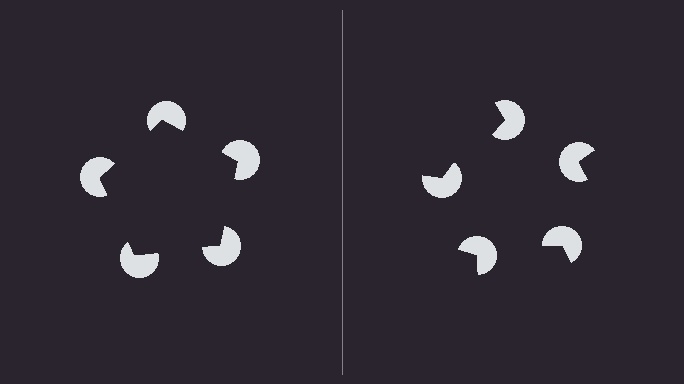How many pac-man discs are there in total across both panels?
10 — 5 on each side.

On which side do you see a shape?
An illusory pentagon appears on the left side. On the right side the wedge cuts are rotated, so no coherent shape forms.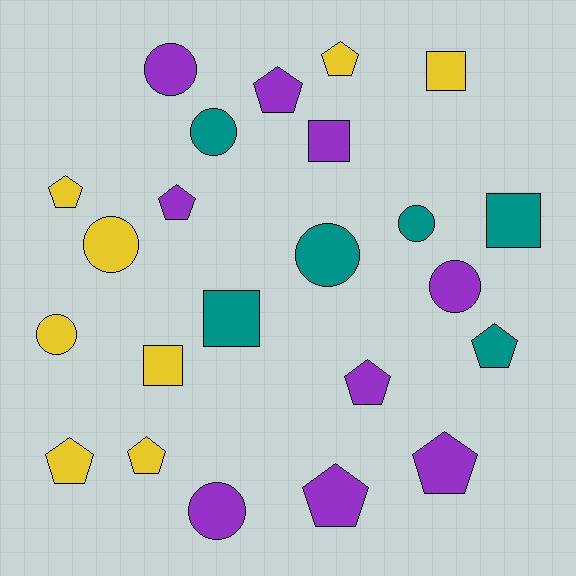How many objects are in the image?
There are 23 objects.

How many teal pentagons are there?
There is 1 teal pentagon.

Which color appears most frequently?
Purple, with 9 objects.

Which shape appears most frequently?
Pentagon, with 10 objects.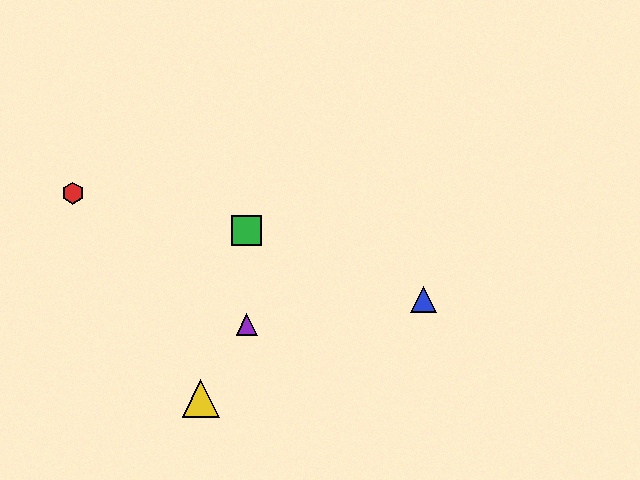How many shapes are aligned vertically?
2 shapes (the green square, the purple triangle) are aligned vertically.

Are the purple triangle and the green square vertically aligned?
Yes, both are at x≈247.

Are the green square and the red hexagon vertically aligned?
No, the green square is at x≈247 and the red hexagon is at x≈73.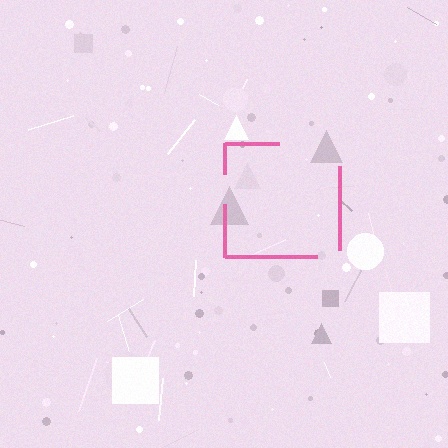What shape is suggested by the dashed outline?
The dashed outline suggests a square.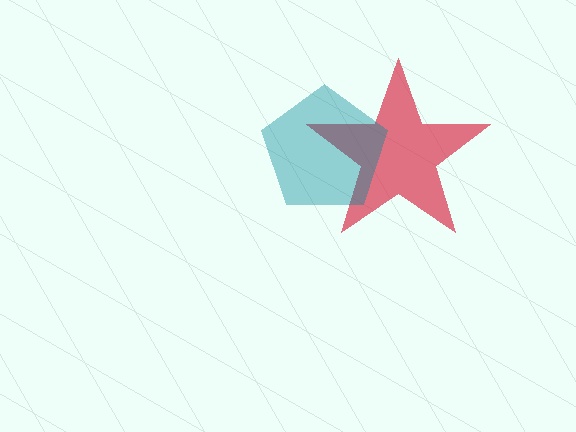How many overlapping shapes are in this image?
There are 2 overlapping shapes in the image.